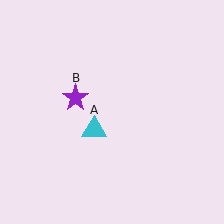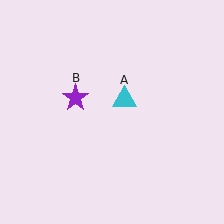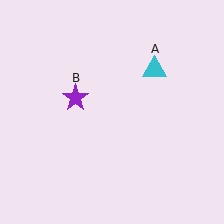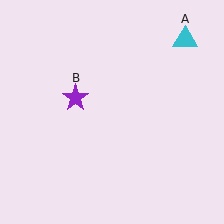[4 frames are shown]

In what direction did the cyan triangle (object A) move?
The cyan triangle (object A) moved up and to the right.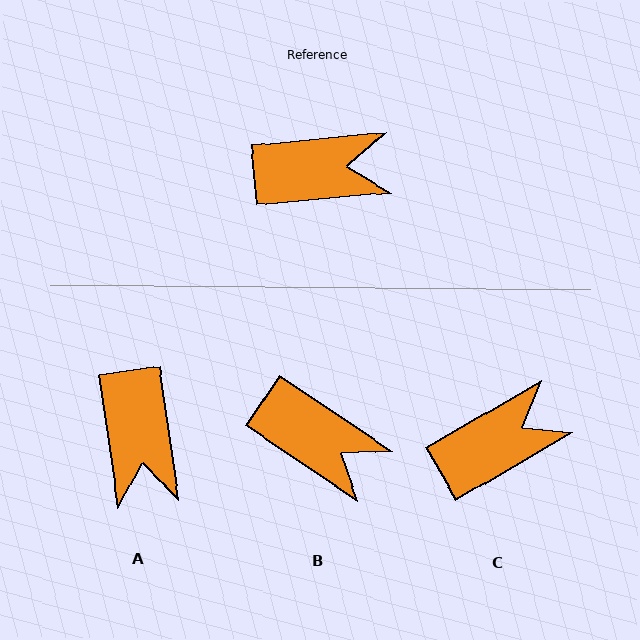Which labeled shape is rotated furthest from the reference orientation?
A, about 87 degrees away.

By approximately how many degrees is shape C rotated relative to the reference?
Approximately 25 degrees counter-clockwise.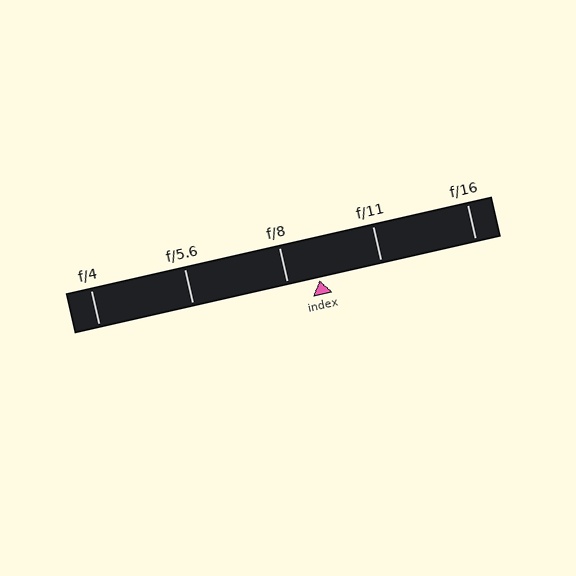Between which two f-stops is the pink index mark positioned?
The index mark is between f/8 and f/11.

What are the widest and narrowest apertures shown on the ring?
The widest aperture shown is f/4 and the narrowest is f/16.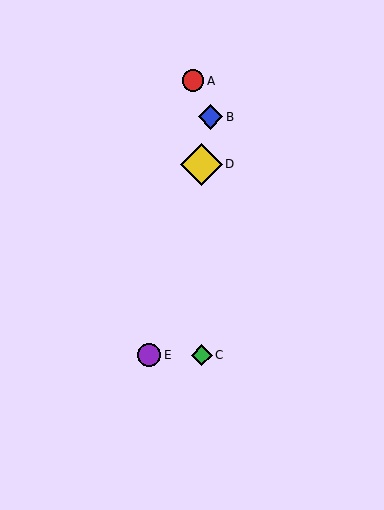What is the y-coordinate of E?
Object E is at y≈355.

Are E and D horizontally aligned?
No, E is at y≈355 and D is at y≈164.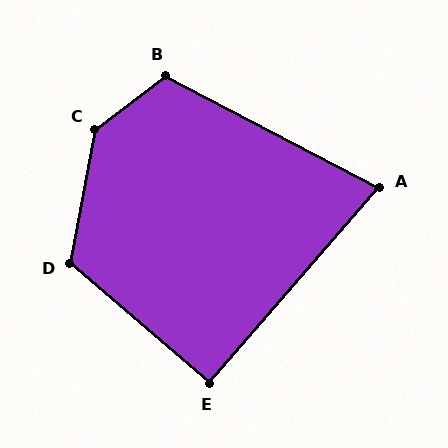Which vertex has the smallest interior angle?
A, at approximately 77 degrees.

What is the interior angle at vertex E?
Approximately 90 degrees (approximately right).